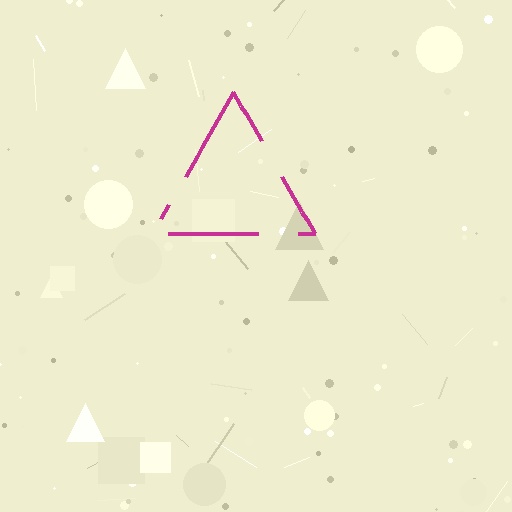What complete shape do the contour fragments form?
The contour fragments form a triangle.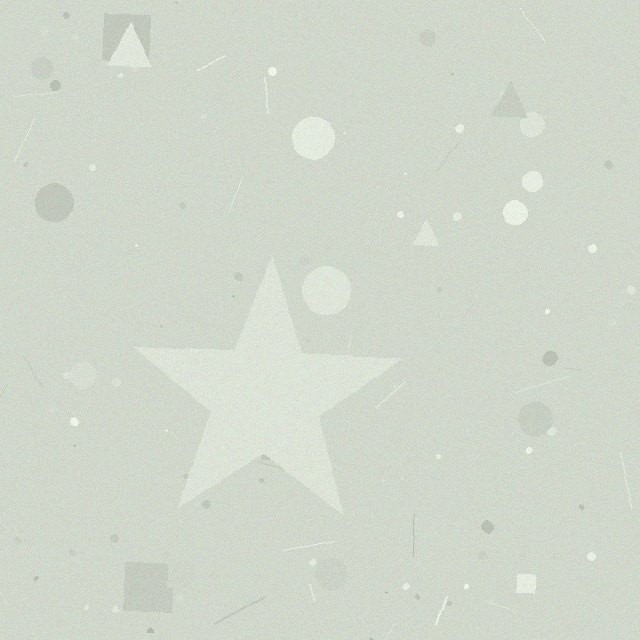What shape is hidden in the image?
A star is hidden in the image.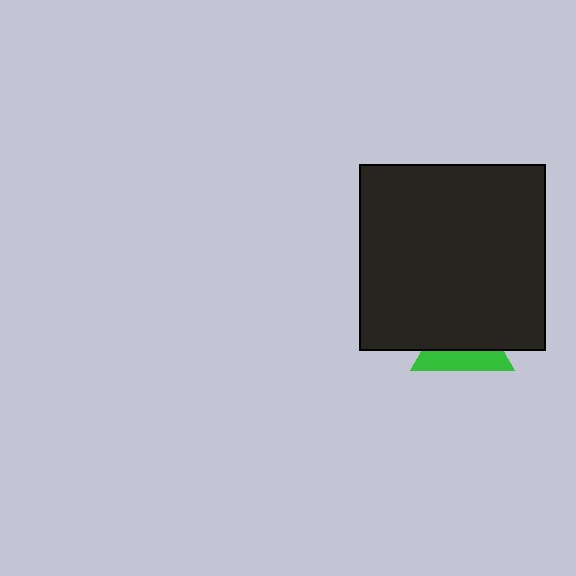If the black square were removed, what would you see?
You would see the complete green triangle.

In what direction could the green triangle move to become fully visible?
The green triangle could move down. That would shift it out from behind the black square entirely.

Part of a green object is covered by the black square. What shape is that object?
It is a triangle.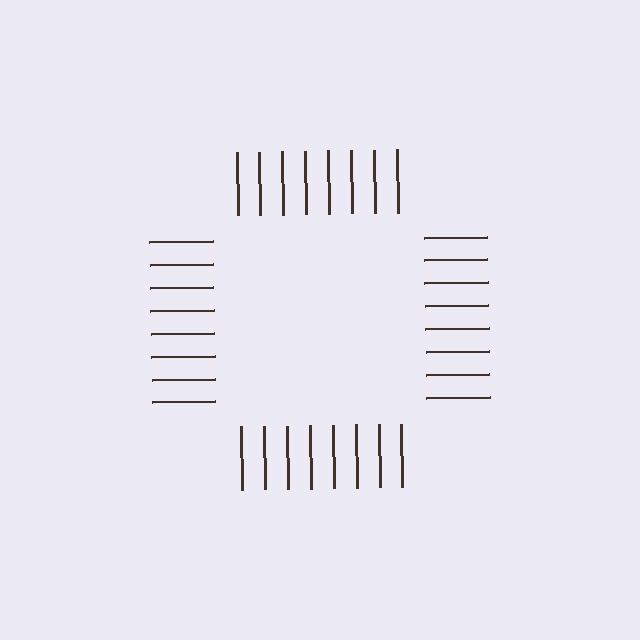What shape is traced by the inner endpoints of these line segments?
An illusory square — the line segments terminate on its edges but no continuous stroke is drawn.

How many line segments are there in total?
32 — 8 along each of the 4 edges.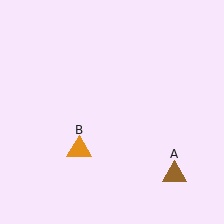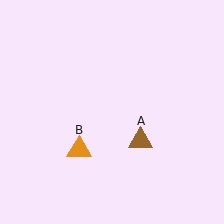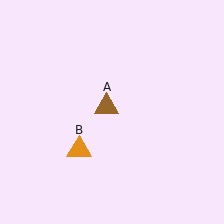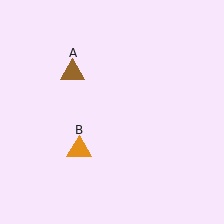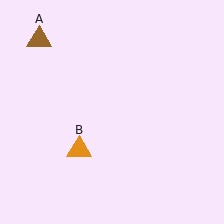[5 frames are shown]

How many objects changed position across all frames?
1 object changed position: brown triangle (object A).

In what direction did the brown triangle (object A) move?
The brown triangle (object A) moved up and to the left.